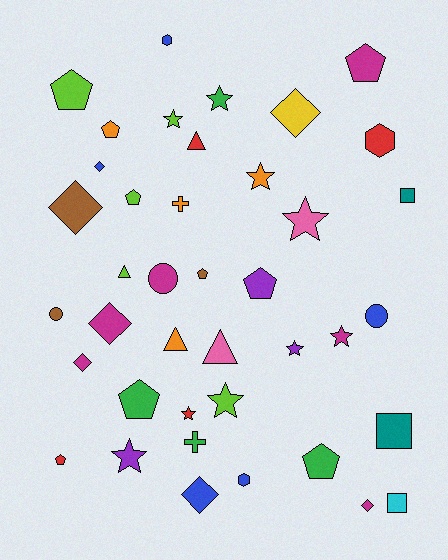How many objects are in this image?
There are 40 objects.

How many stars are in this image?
There are 9 stars.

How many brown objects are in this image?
There are 3 brown objects.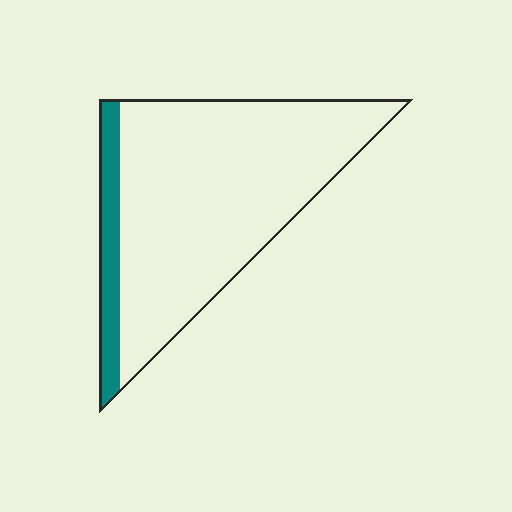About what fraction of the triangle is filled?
About one eighth (1/8).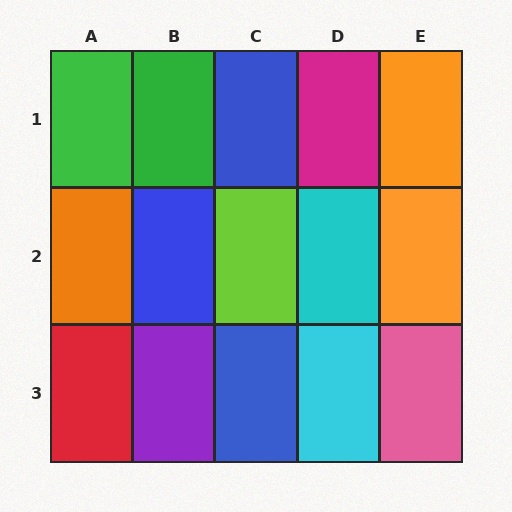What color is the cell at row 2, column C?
Lime.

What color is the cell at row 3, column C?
Blue.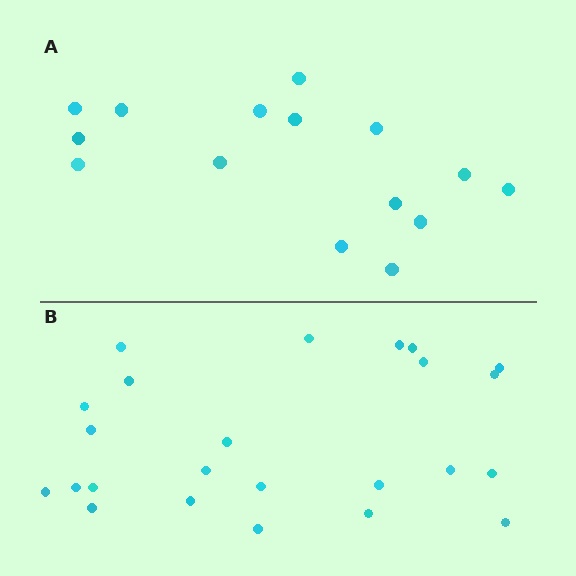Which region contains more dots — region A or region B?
Region B (the bottom region) has more dots.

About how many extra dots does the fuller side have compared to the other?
Region B has roughly 8 or so more dots than region A.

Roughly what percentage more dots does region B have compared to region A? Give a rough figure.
About 60% more.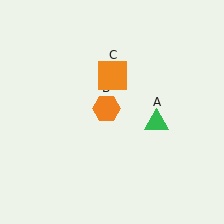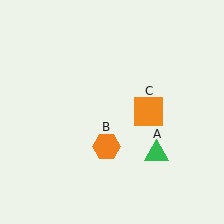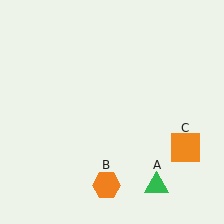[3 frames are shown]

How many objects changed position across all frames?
3 objects changed position: green triangle (object A), orange hexagon (object B), orange square (object C).